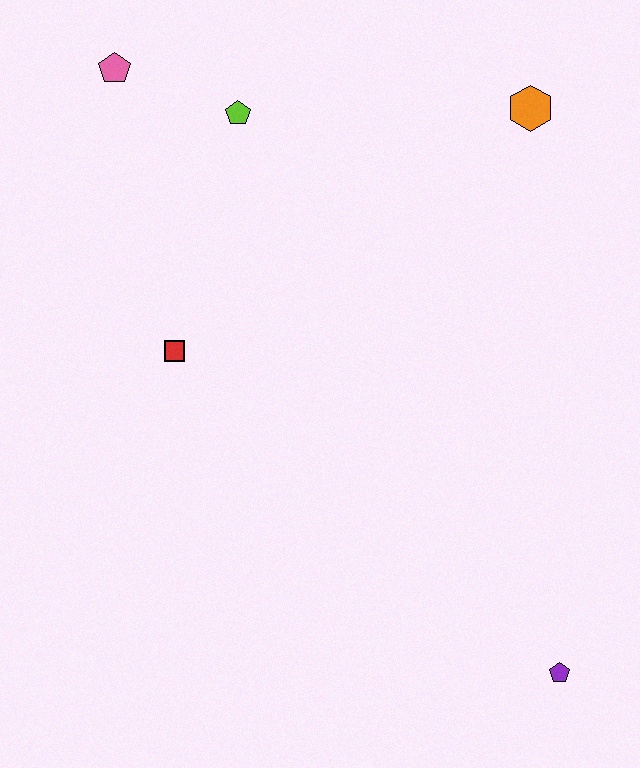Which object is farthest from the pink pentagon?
The purple pentagon is farthest from the pink pentagon.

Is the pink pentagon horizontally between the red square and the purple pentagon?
No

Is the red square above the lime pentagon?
No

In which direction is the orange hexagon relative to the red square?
The orange hexagon is to the right of the red square.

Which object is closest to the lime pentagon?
The pink pentagon is closest to the lime pentagon.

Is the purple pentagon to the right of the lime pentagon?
Yes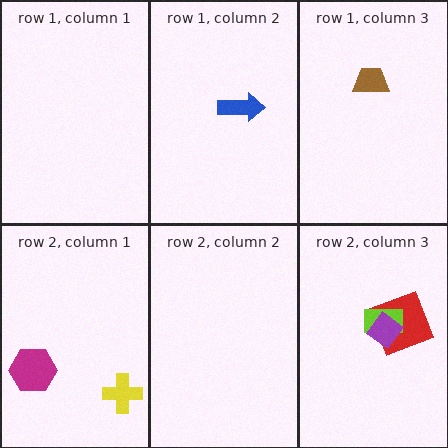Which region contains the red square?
The row 2, column 3 region.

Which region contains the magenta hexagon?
The row 2, column 1 region.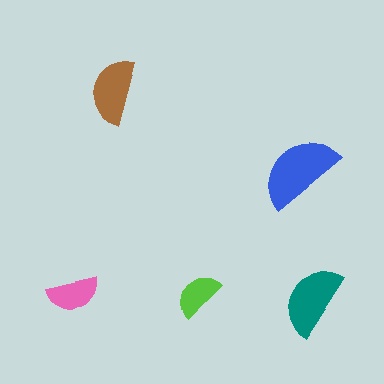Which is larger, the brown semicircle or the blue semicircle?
The blue one.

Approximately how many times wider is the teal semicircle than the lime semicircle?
About 1.5 times wider.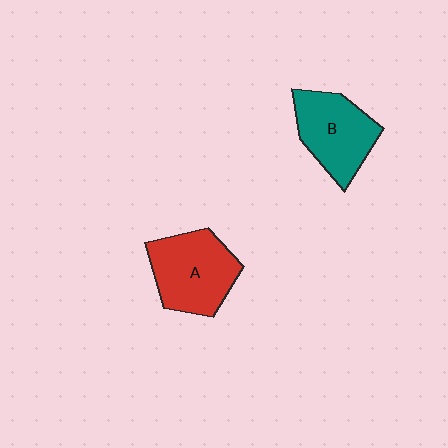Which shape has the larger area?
Shape A (red).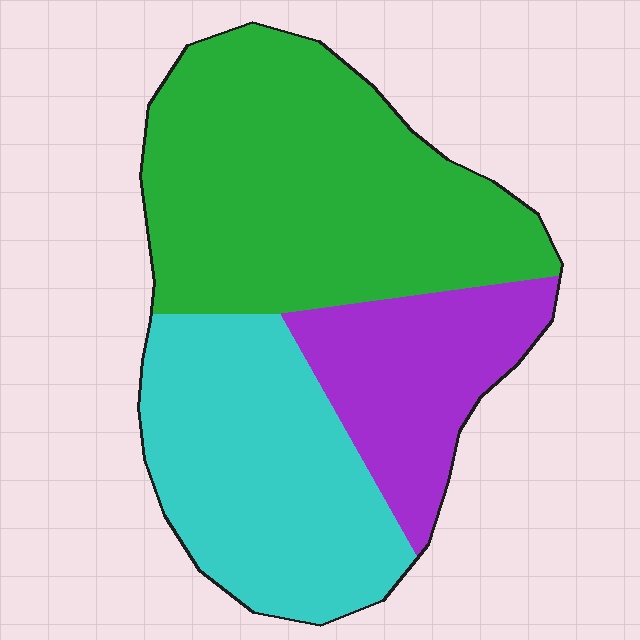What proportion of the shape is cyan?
Cyan covers roughly 35% of the shape.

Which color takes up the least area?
Purple, at roughly 20%.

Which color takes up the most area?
Green, at roughly 45%.